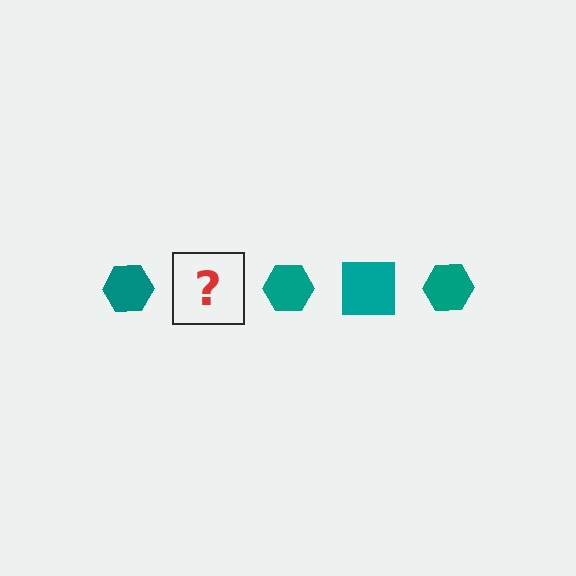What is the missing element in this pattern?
The missing element is a teal square.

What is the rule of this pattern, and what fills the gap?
The rule is that the pattern cycles through hexagon, square shapes in teal. The gap should be filled with a teal square.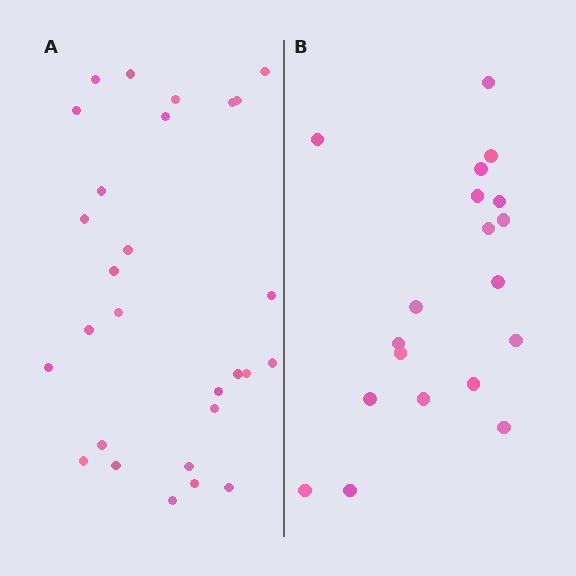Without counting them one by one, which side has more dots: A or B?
Region A (the left region) has more dots.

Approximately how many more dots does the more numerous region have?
Region A has roughly 8 or so more dots than region B.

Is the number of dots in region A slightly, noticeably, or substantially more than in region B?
Region A has substantially more. The ratio is roughly 1.5 to 1.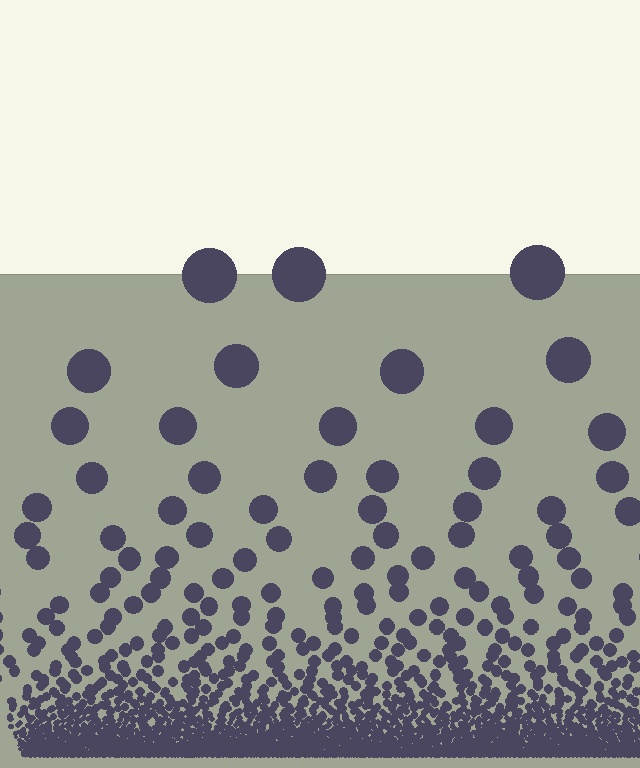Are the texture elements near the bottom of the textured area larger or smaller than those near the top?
Smaller. The gradient is inverted — elements near the bottom are smaller and denser.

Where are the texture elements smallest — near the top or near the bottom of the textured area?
Near the bottom.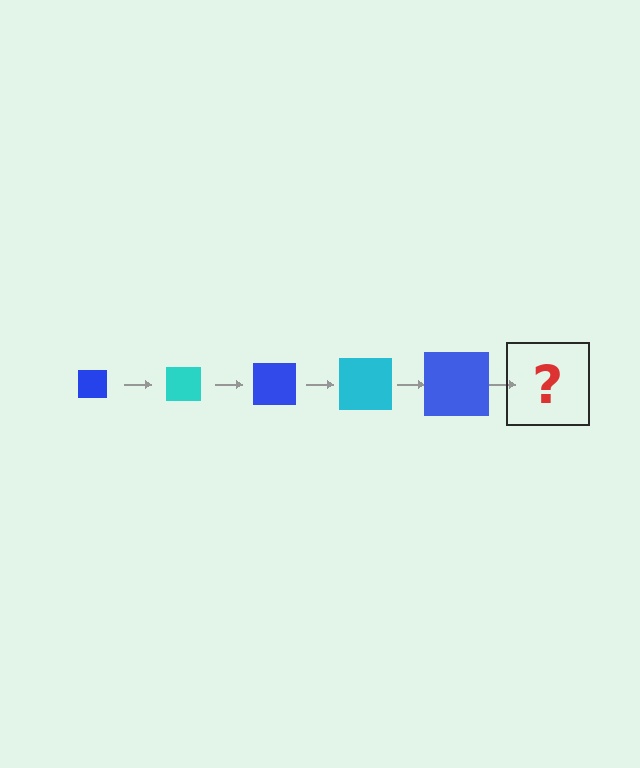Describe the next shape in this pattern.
It should be a cyan square, larger than the previous one.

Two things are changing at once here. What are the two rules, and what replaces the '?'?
The two rules are that the square grows larger each step and the color cycles through blue and cyan. The '?' should be a cyan square, larger than the previous one.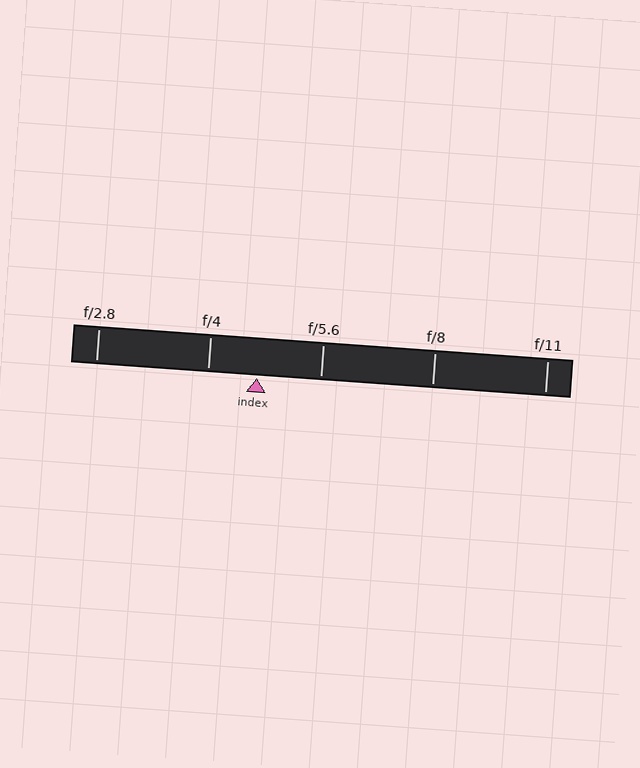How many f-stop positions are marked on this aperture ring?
There are 5 f-stop positions marked.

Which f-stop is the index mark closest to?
The index mark is closest to f/4.